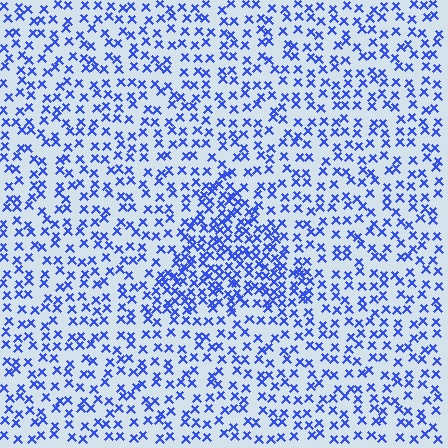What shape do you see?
I see a triangle.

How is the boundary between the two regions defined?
The boundary is defined by a change in element density (approximately 2.0x ratio). All elements are the same color, size, and shape.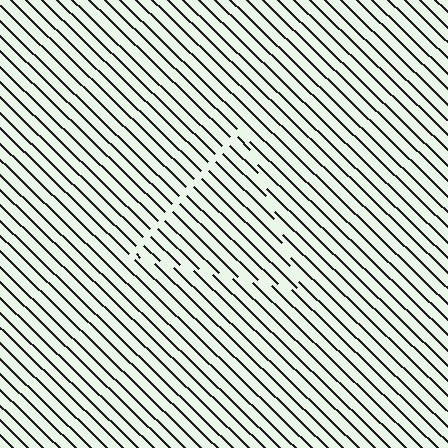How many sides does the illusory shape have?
3 sides — the line-ends trace a triangle.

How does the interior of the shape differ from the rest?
The interior of the shape contains the same grating, shifted by half a period — the contour is defined by the phase discontinuity where line-ends from the inner and outer gratings abut.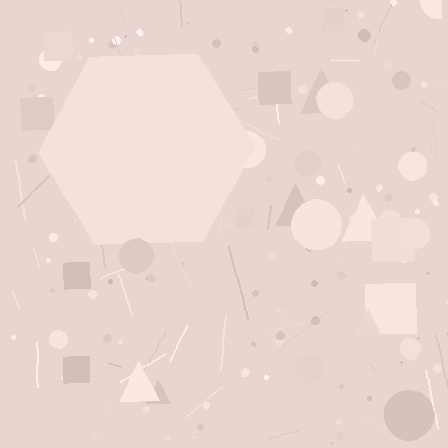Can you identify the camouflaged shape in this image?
The camouflaged shape is a hexagon.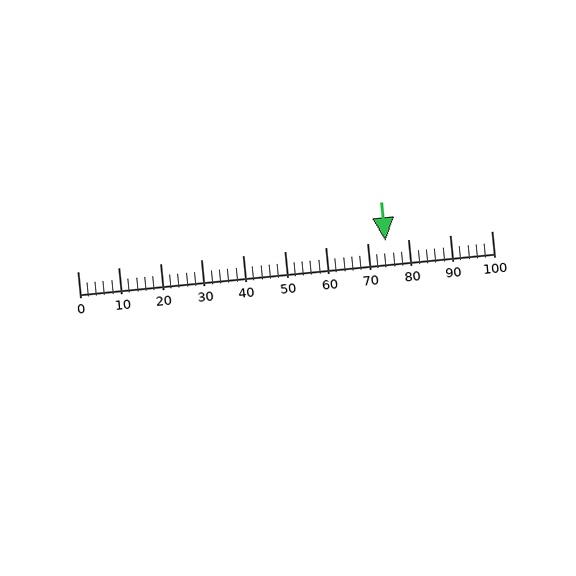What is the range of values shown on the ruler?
The ruler shows values from 0 to 100.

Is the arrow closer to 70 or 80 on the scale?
The arrow is closer to 70.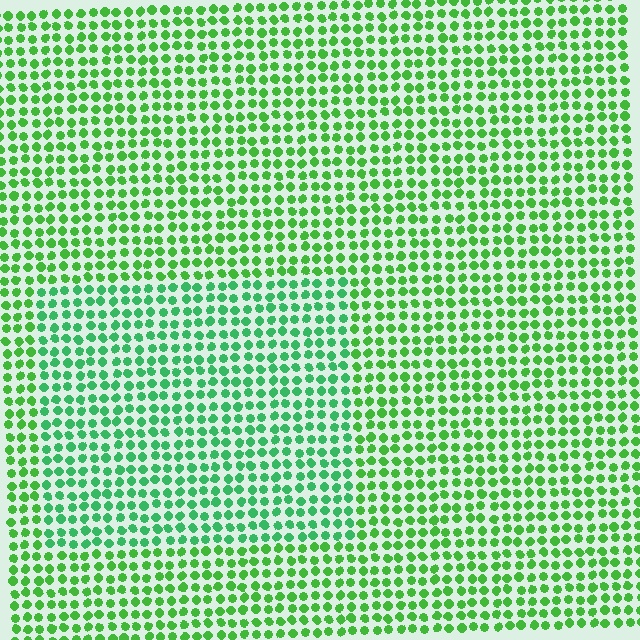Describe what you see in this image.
The image is filled with small green elements in a uniform arrangement. A rectangle-shaped region is visible where the elements are tinted to a slightly different hue, forming a subtle color boundary.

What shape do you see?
I see a rectangle.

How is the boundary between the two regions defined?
The boundary is defined purely by a slight shift in hue (about 25 degrees). Spacing, size, and orientation are identical on both sides.